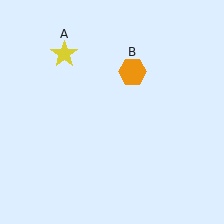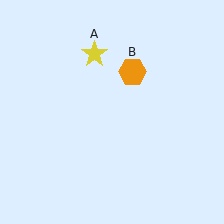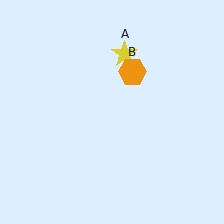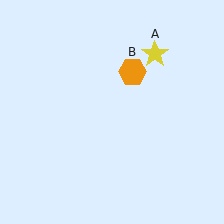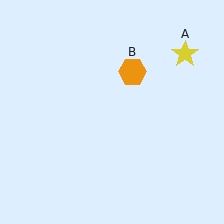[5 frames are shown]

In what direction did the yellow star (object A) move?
The yellow star (object A) moved right.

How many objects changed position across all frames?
1 object changed position: yellow star (object A).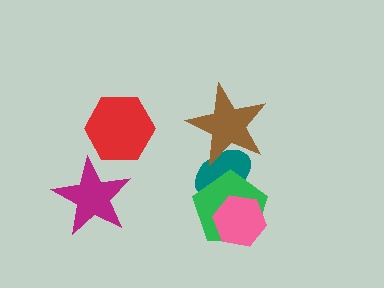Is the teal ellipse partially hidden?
Yes, it is partially covered by another shape.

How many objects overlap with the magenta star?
0 objects overlap with the magenta star.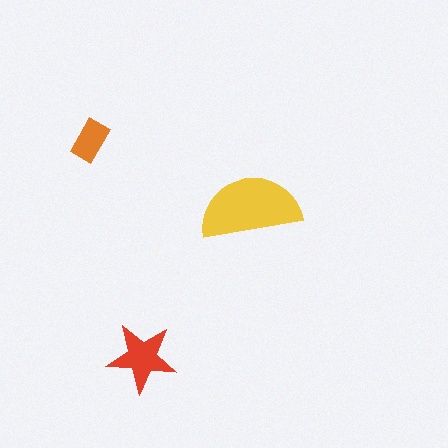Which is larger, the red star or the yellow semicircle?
The yellow semicircle.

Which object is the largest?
The yellow semicircle.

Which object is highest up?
The orange rectangle is topmost.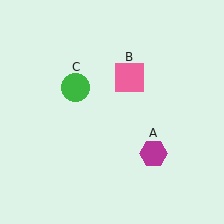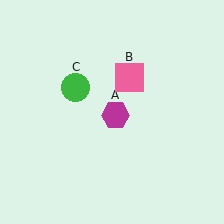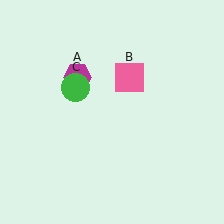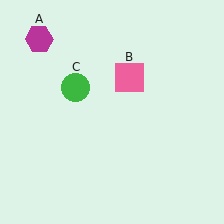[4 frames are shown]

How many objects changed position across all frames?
1 object changed position: magenta hexagon (object A).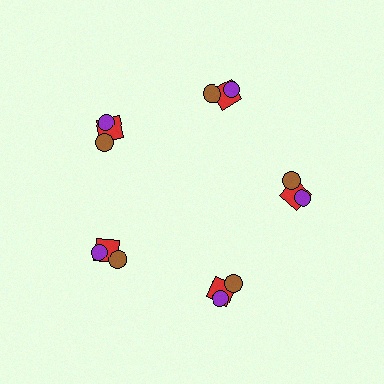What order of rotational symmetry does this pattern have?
This pattern has 5-fold rotational symmetry.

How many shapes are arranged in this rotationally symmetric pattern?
There are 15 shapes, arranged in 5 groups of 3.